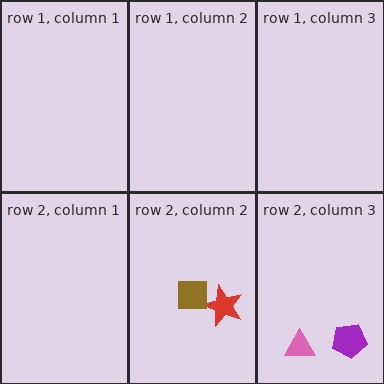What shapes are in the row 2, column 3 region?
The pink triangle, the purple pentagon.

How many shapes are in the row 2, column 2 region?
2.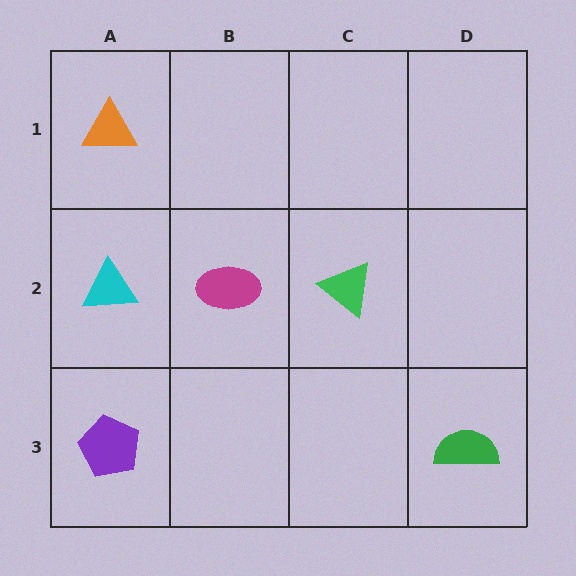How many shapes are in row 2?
3 shapes.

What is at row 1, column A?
An orange triangle.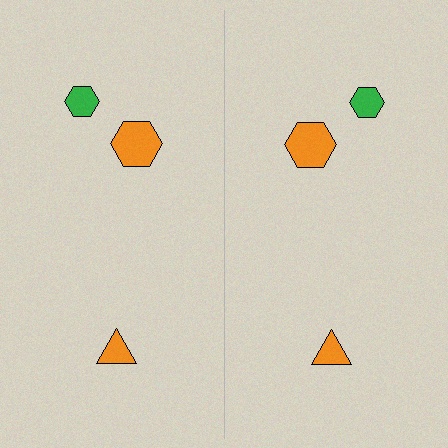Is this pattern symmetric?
Yes, this pattern has bilateral (reflection) symmetry.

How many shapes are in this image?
There are 6 shapes in this image.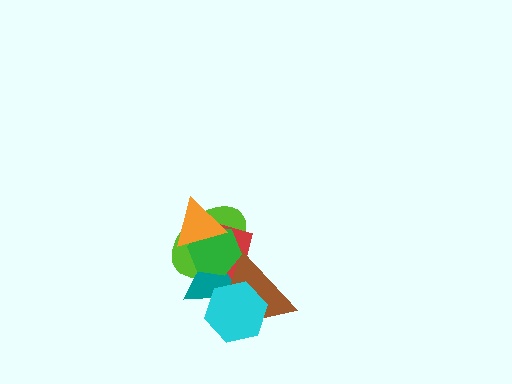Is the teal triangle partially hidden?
Yes, it is partially covered by another shape.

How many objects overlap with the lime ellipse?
5 objects overlap with the lime ellipse.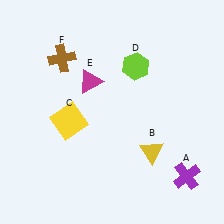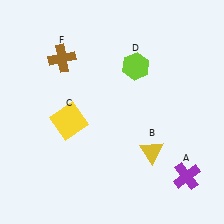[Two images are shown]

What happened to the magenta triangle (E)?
The magenta triangle (E) was removed in Image 2. It was in the top-left area of Image 1.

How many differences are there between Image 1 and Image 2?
There is 1 difference between the two images.